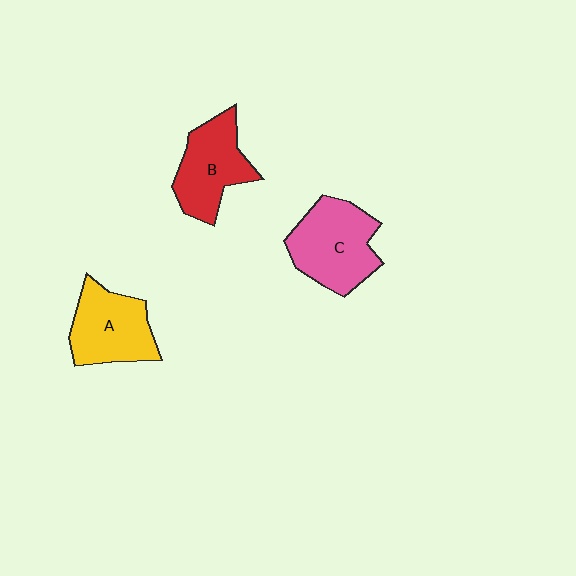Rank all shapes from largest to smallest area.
From largest to smallest: C (pink), A (yellow), B (red).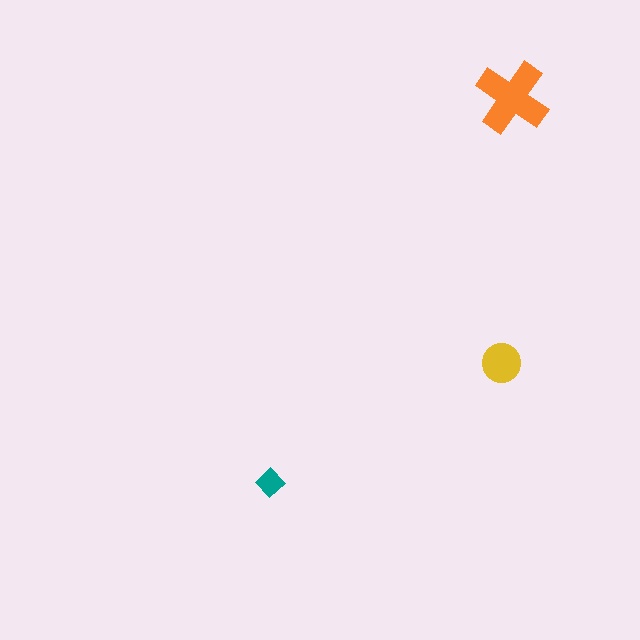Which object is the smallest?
The teal diamond.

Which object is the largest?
The orange cross.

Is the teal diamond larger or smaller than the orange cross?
Smaller.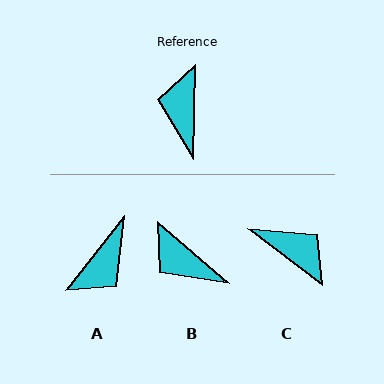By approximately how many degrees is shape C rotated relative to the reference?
Approximately 126 degrees clockwise.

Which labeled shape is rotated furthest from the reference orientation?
A, about 143 degrees away.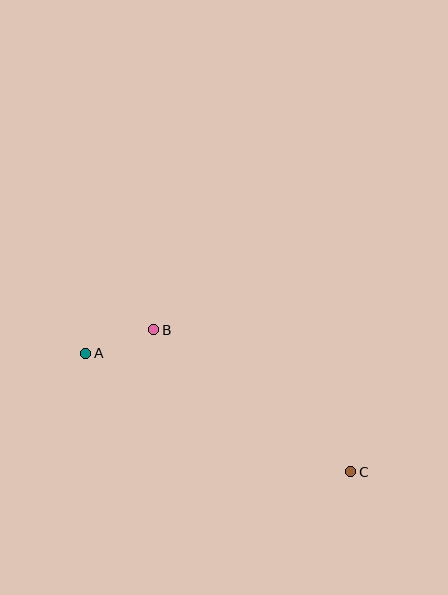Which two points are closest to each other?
Points A and B are closest to each other.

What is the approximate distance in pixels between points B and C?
The distance between B and C is approximately 243 pixels.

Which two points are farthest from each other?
Points A and C are farthest from each other.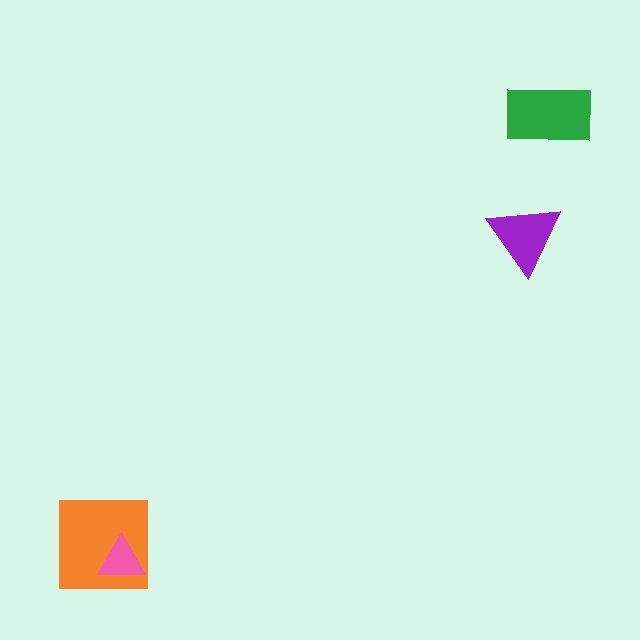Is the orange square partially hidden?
Yes, it is partially covered by another shape.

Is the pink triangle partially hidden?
No, no other shape covers it.